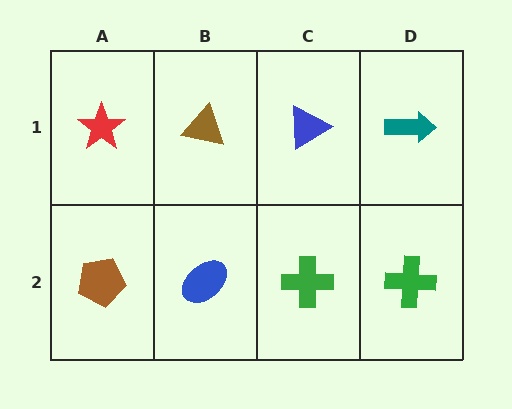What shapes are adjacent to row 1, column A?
A brown pentagon (row 2, column A), a brown triangle (row 1, column B).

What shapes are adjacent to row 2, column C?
A blue triangle (row 1, column C), a blue ellipse (row 2, column B), a green cross (row 2, column D).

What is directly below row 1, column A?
A brown pentagon.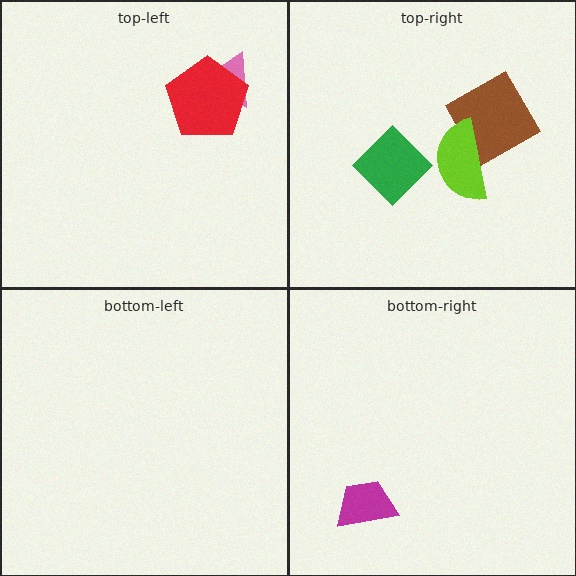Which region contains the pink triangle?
The top-left region.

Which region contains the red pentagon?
The top-left region.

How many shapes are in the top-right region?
3.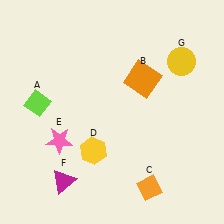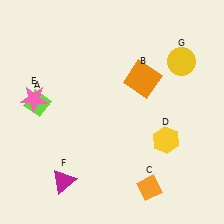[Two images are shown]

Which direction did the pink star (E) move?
The pink star (E) moved up.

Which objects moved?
The objects that moved are: the yellow hexagon (D), the pink star (E).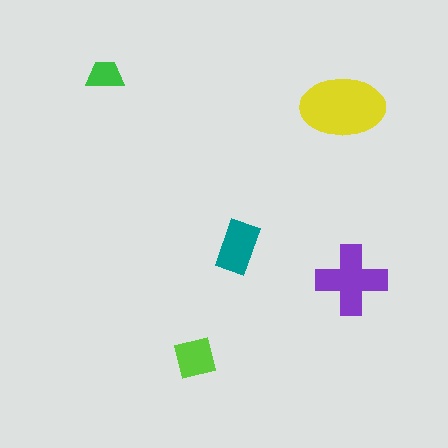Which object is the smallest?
The green trapezoid.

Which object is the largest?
The yellow ellipse.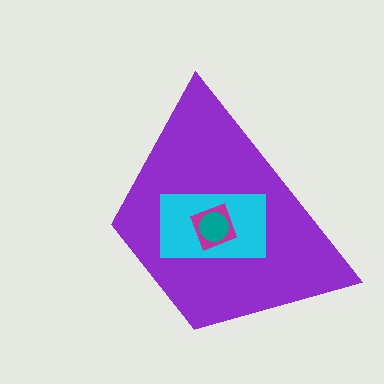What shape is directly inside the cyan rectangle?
The magenta square.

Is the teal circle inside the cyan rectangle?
Yes.